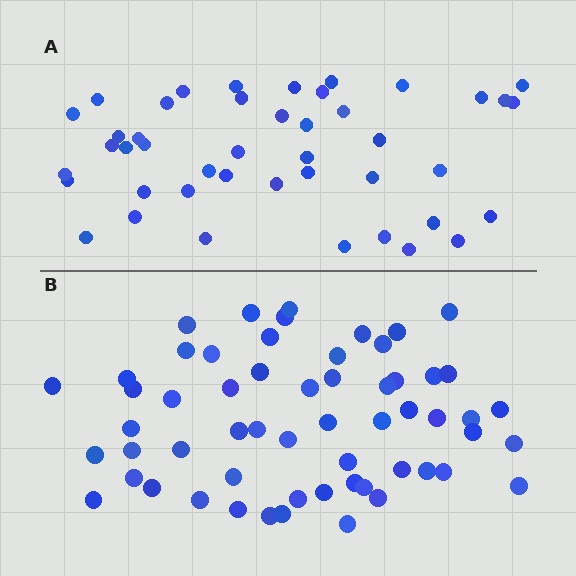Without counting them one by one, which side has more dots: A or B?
Region B (the bottom region) has more dots.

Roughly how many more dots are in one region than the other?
Region B has approximately 15 more dots than region A.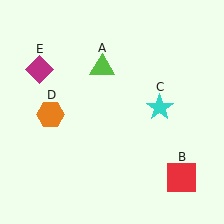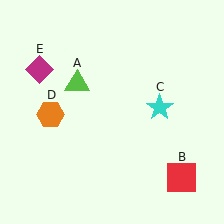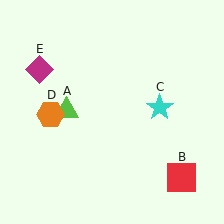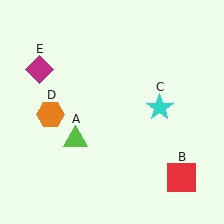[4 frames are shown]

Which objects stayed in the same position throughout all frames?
Red square (object B) and cyan star (object C) and orange hexagon (object D) and magenta diamond (object E) remained stationary.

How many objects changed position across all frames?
1 object changed position: lime triangle (object A).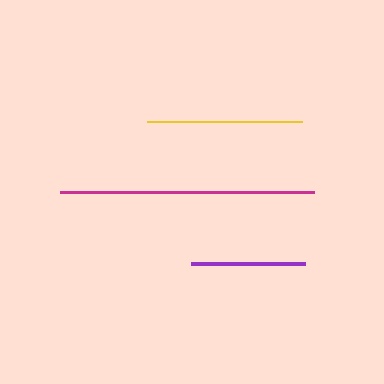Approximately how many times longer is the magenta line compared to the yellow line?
The magenta line is approximately 1.6 times the length of the yellow line.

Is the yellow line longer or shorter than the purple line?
The yellow line is longer than the purple line.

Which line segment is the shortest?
The purple line is the shortest at approximately 114 pixels.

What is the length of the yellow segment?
The yellow segment is approximately 155 pixels long.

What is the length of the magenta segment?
The magenta segment is approximately 254 pixels long.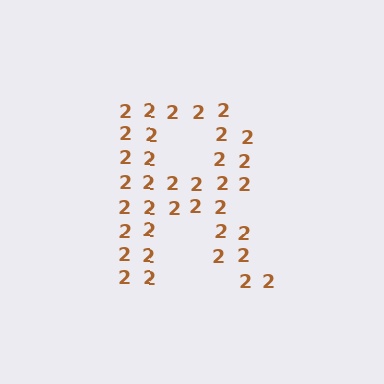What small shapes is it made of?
It is made of small digit 2's.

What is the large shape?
The large shape is the letter R.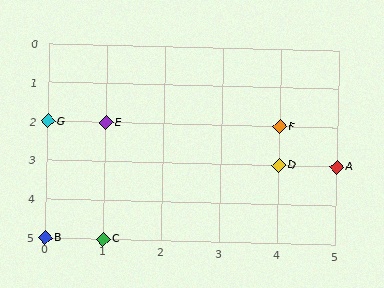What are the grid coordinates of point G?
Point G is at grid coordinates (0, 2).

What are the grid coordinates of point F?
Point F is at grid coordinates (4, 2).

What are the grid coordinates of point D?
Point D is at grid coordinates (4, 3).